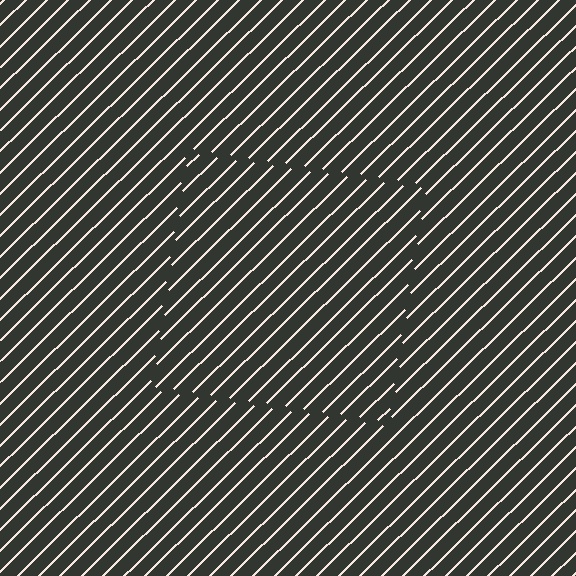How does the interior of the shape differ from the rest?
The interior of the shape contains the same grating, shifted by half a period — the contour is defined by the phase discontinuity where line-ends from the inner and outer gratings abut.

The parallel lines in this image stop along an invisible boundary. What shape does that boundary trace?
An illusory square. The interior of the shape contains the same grating, shifted by half a period — the contour is defined by the phase discontinuity where line-ends from the inner and outer gratings abut.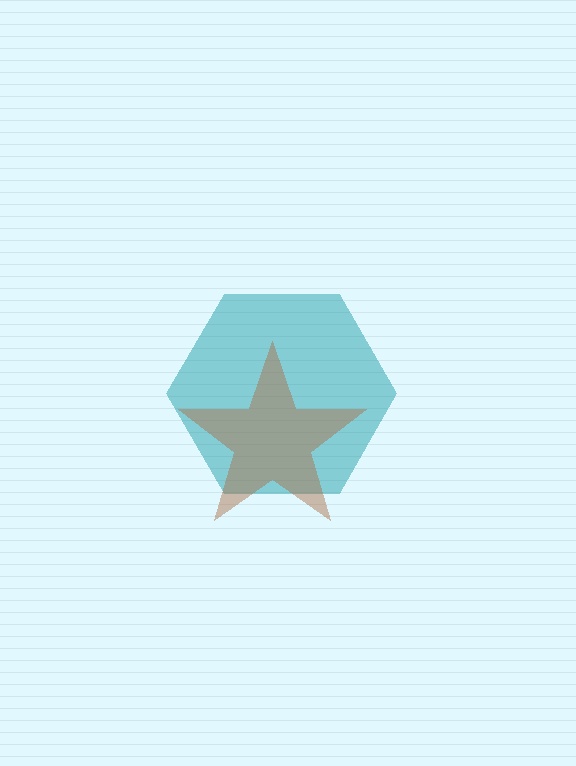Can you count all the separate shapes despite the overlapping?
Yes, there are 2 separate shapes.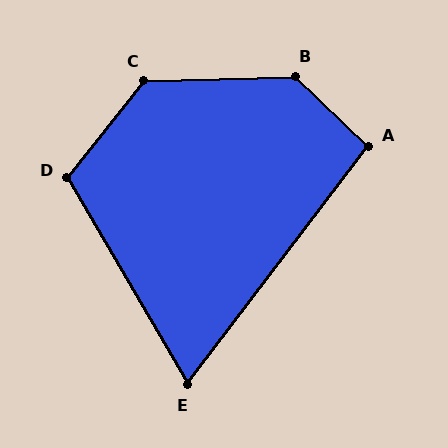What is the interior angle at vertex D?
Approximately 111 degrees (obtuse).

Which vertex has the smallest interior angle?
E, at approximately 68 degrees.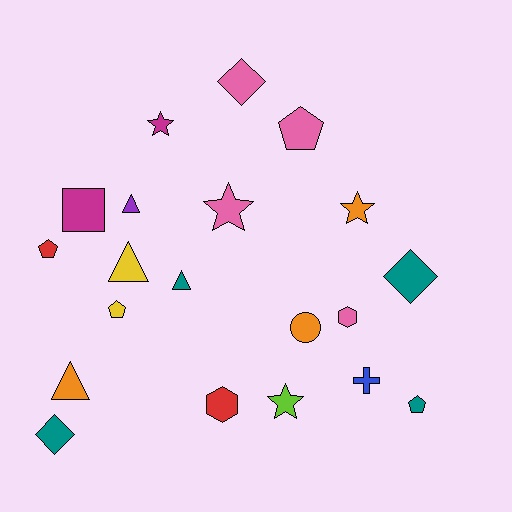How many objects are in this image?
There are 20 objects.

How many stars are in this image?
There are 4 stars.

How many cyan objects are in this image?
There are no cyan objects.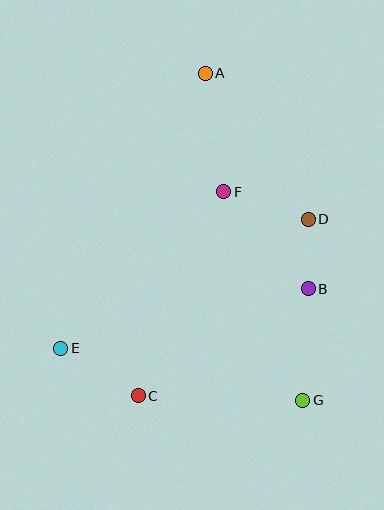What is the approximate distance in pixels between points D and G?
The distance between D and G is approximately 181 pixels.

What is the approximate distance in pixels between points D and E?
The distance between D and E is approximately 279 pixels.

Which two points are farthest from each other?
Points A and G are farthest from each other.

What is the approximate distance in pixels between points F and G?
The distance between F and G is approximately 223 pixels.